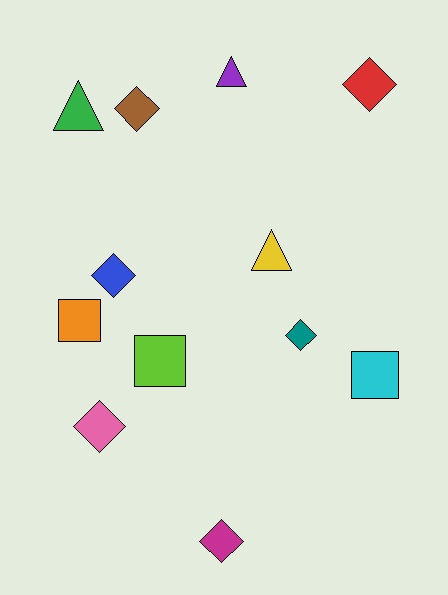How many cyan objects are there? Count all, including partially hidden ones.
There is 1 cyan object.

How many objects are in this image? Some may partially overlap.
There are 12 objects.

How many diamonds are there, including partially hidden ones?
There are 6 diamonds.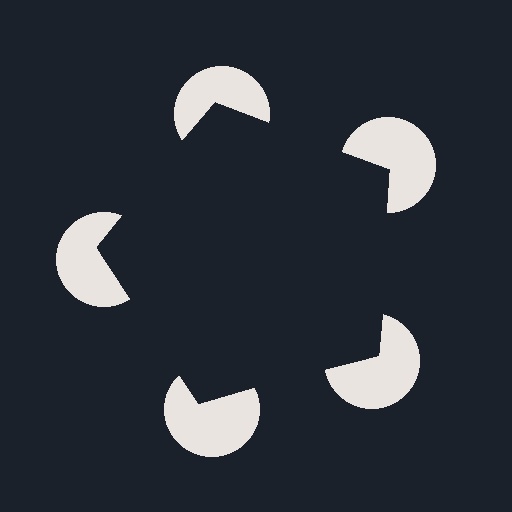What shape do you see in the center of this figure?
An illusory pentagon — its edges are inferred from the aligned wedge cuts in the pac-man discs, not physically drawn.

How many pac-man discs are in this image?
There are 5 — one at each vertex of the illusory pentagon.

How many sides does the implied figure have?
5 sides.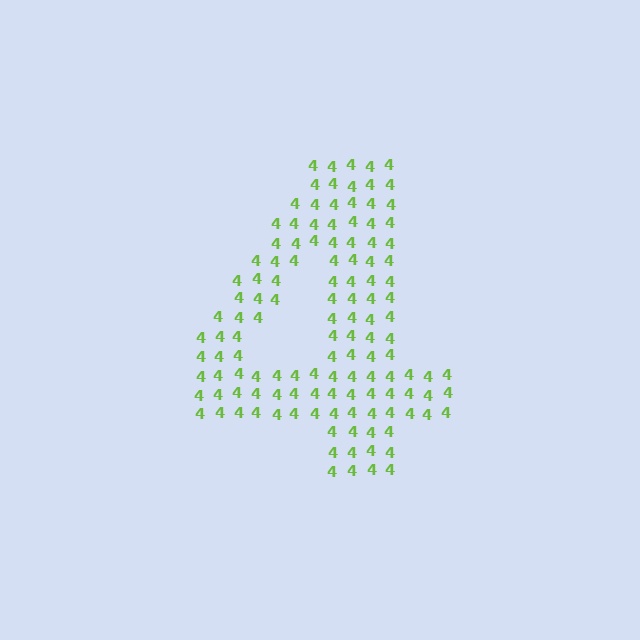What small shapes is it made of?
It is made of small digit 4's.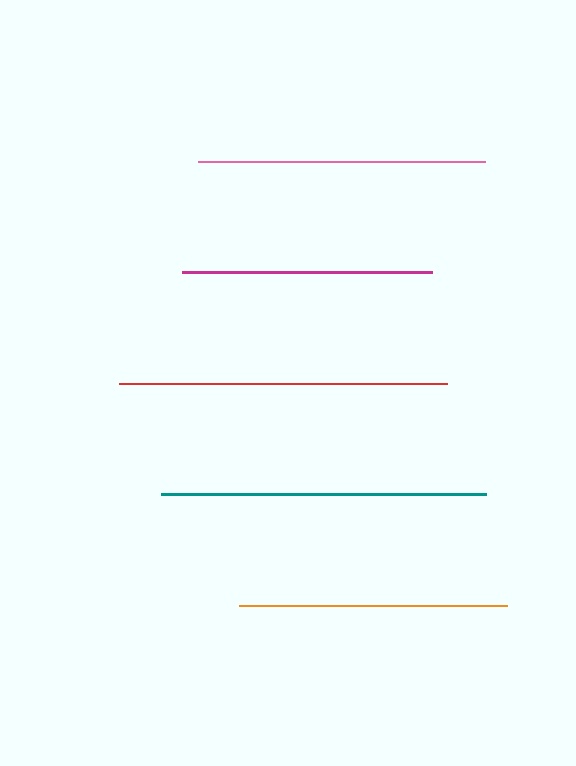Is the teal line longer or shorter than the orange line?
The teal line is longer than the orange line.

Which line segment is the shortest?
The magenta line is the shortest at approximately 250 pixels.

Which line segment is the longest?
The red line is the longest at approximately 328 pixels.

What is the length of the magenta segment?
The magenta segment is approximately 250 pixels long.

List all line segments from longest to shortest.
From longest to shortest: red, teal, pink, orange, magenta.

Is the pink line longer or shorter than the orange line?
The pink line is longer than the orange line.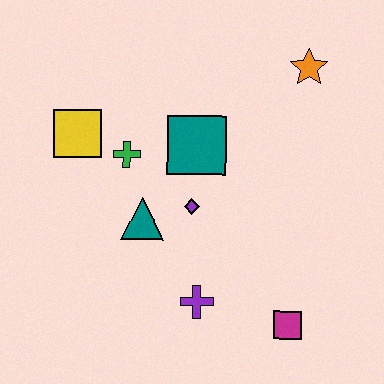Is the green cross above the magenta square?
Yes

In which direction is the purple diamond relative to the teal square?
The purple diamond is below the teal square.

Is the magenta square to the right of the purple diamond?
Yes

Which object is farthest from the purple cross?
The orange star is farthest from the purple cross.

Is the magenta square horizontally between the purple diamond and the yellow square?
No